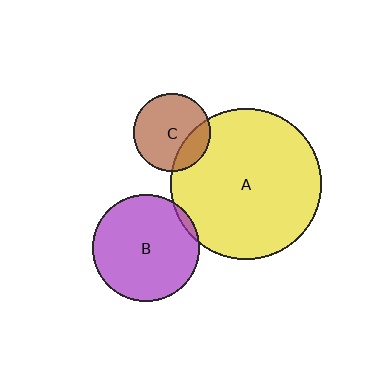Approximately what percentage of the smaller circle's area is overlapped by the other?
Approximately 5%.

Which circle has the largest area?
Circle A (yellow).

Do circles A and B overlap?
Yes.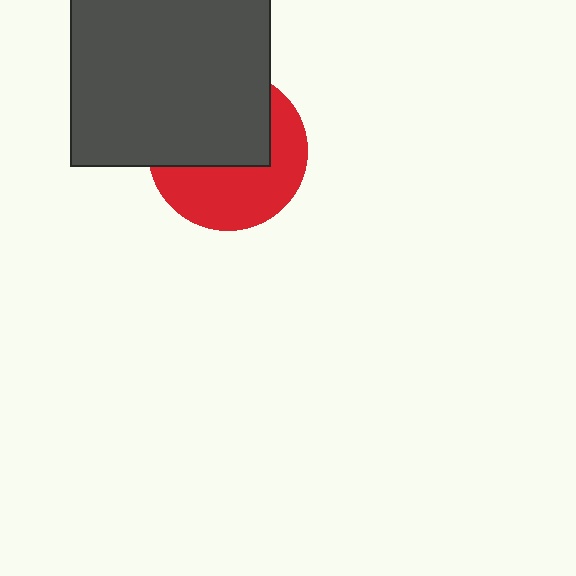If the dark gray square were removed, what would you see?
You would see the complete red circle.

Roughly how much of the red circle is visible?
About half of it is visible (roughly 48%).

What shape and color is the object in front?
The object in front is a dark gray square.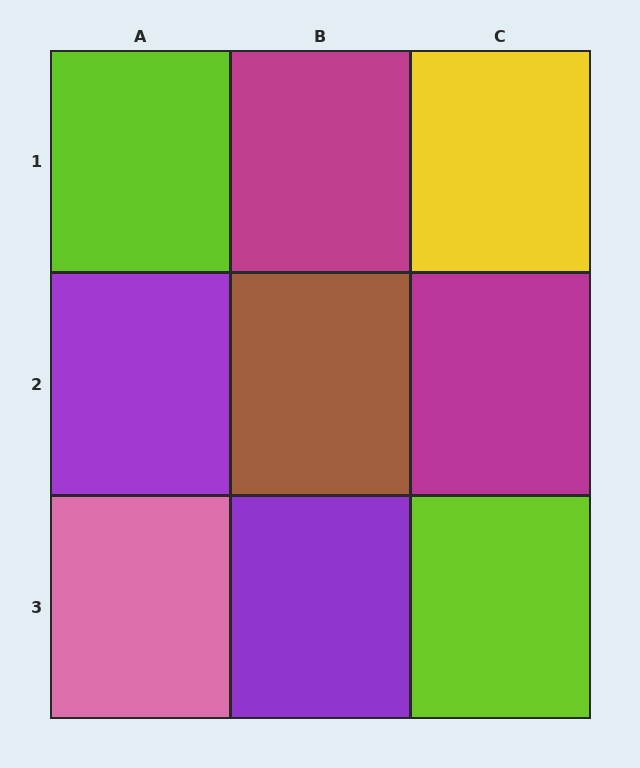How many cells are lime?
2 cells are lime.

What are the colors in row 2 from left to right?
Purple, brown, magenta.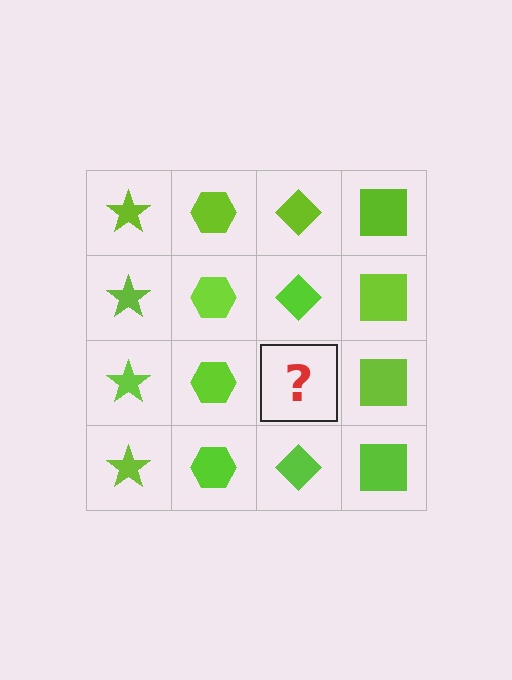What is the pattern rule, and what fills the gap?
The rule is that each column has a consistent shape. The gap should be filled with a lime diamond.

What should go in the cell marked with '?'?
The missing cell should contain a lime diamond.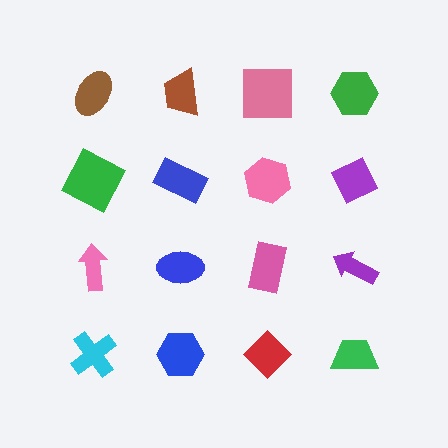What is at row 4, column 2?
A blue hexagon.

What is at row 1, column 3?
A pink square.